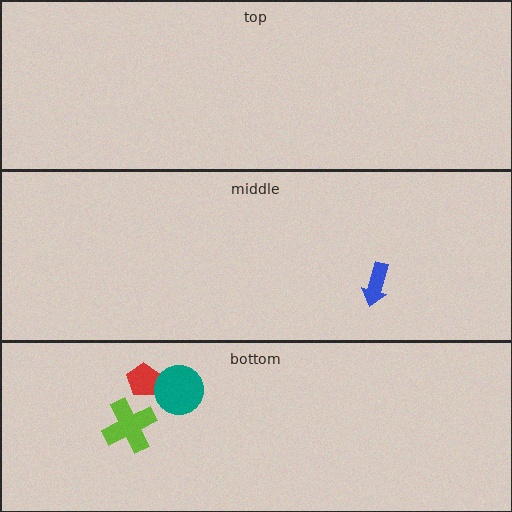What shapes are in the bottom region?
The red pentagon, the teal circle, the lime cross.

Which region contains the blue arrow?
The middle region.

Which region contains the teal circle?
The bottom region.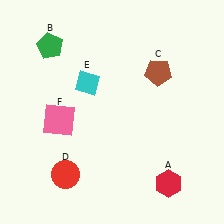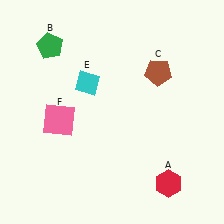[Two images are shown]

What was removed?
The red circle (D) was removed in Image 2.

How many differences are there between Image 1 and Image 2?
There is 1 difference between the two images.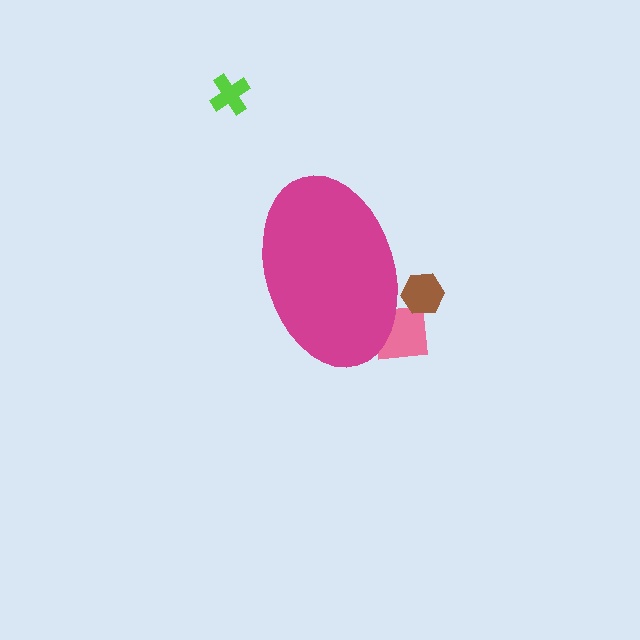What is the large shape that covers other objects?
A magenta ellipse.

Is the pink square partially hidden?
Yes, the pink square is partially hidden behind the magenta ellipse.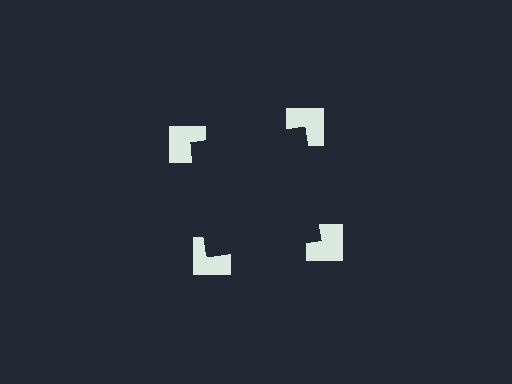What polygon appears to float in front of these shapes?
An illusory square — its edges are inferred from the aligned wedge cuts in the notched squares, not physically drawn.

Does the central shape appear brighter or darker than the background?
It typically appears slightly darker than the background, even though no actual brightness change is drawn.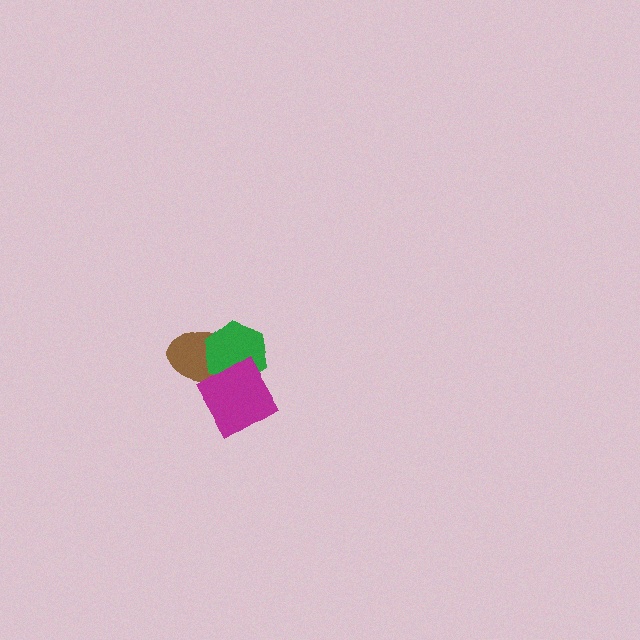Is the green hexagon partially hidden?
Yes, it is partially covered by another shape.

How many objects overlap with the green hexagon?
2 objects overlap with the green hexagon.